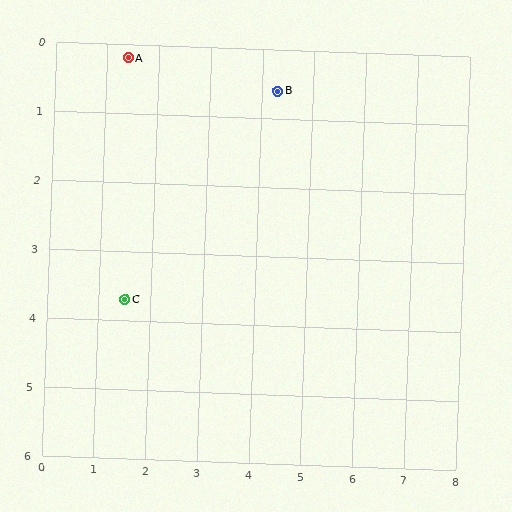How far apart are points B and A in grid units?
Points B and A are about 2.9 grid units apart.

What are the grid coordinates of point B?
Point B is at approximately (4.3, 0.6).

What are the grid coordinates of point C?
Point C is at approximately (1.5, 3.7).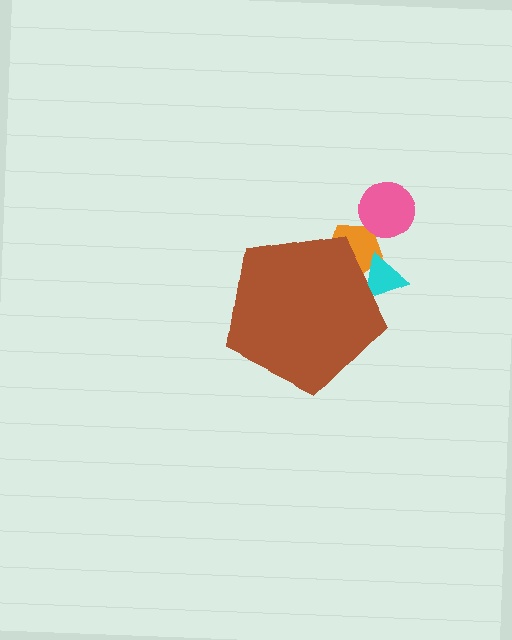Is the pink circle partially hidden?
No, the pink circle is fully visible.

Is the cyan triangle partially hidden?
Yes, the cyan triangle is partially hidden behind the brown pentagon.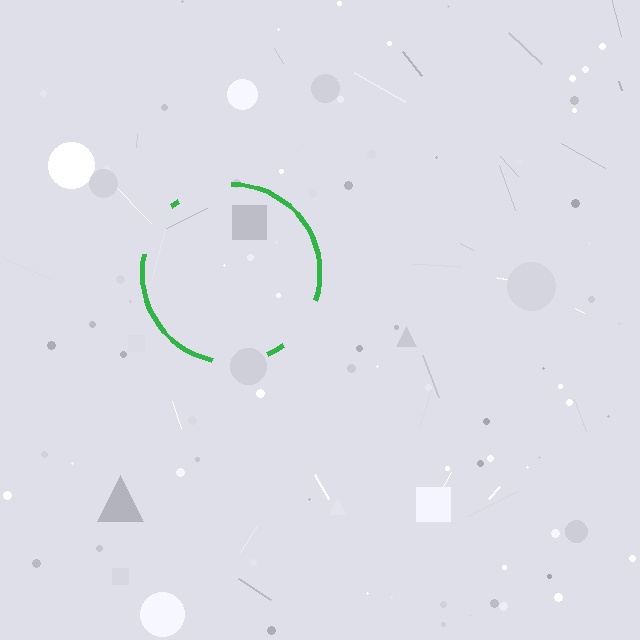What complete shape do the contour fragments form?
The contour fragments form a circle.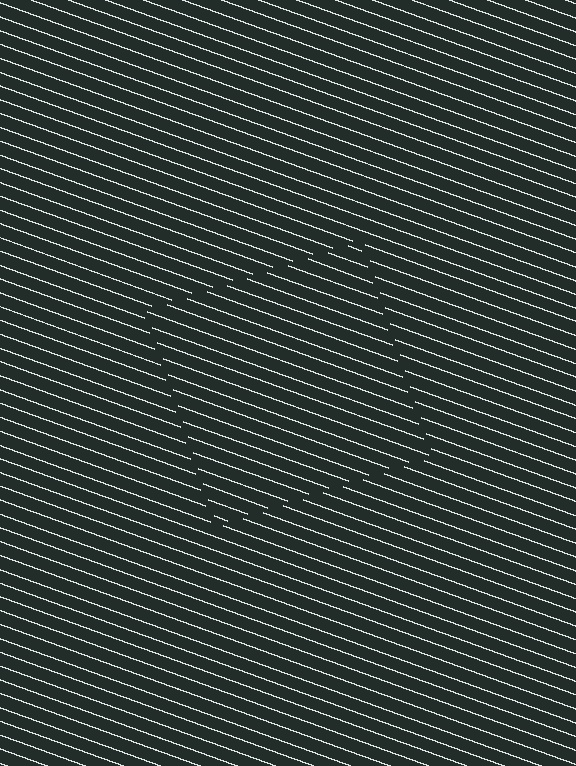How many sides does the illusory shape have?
4 sides — the line-ends trace a square.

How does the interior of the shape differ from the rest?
The interior of the shape contains the same grating, shifted by half a period — the contour is defined by the phase discontinuity where line-ends from the inner and outer gratings abut.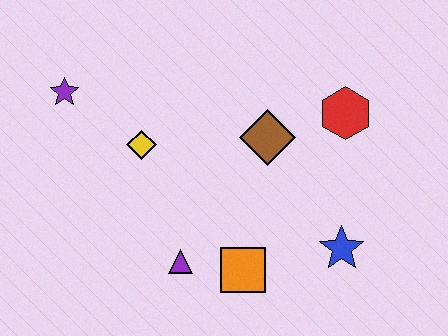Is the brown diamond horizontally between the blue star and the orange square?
Yes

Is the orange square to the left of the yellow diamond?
No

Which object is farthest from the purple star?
The blue star is farthest from the purple star.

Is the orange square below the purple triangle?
Yes